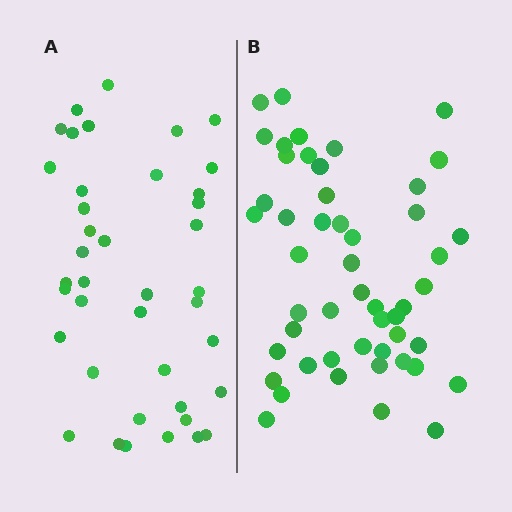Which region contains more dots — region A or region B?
Region B (the right region) has more dots.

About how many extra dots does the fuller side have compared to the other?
Region B has roughly 10 or so more dots than region A.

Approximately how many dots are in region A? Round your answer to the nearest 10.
About 40 dots.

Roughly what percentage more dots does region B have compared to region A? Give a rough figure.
About 25% more.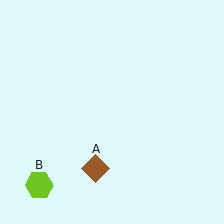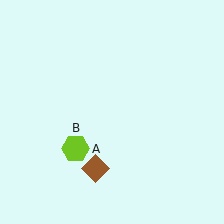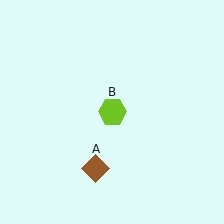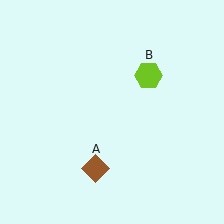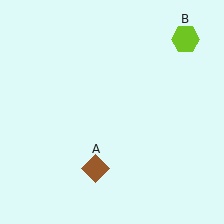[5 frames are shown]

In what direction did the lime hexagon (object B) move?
The lime hexagon (object B) moved up and to the right.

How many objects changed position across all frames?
1 object changed position: lime hexagon (object B).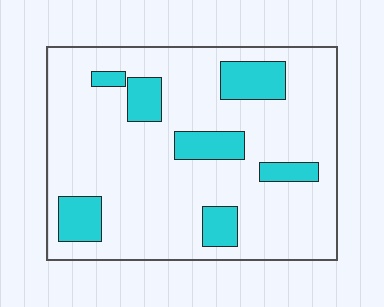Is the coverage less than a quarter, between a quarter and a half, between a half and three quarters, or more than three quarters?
Less than a quarter.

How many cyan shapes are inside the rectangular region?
7.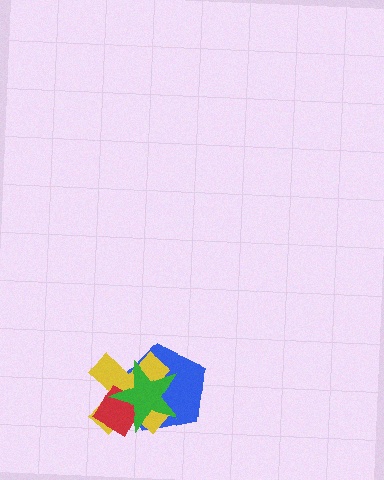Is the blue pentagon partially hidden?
Yes, it is partially covered by another shape.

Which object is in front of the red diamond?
The green star is in front of the red diamond.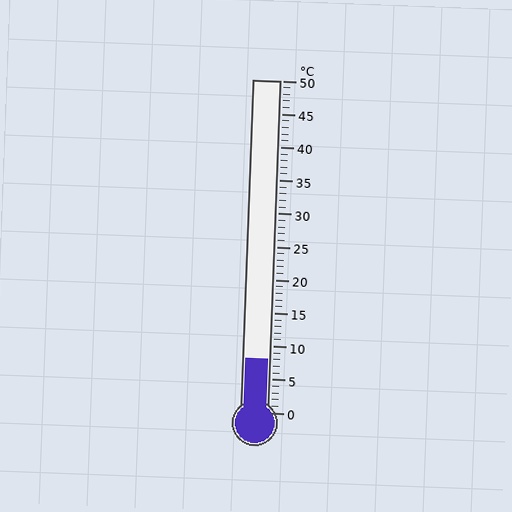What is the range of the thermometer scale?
The thermometer scale ranges from 0°C to 50°C.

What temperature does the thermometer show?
The thermometer shows approximately 8°C.